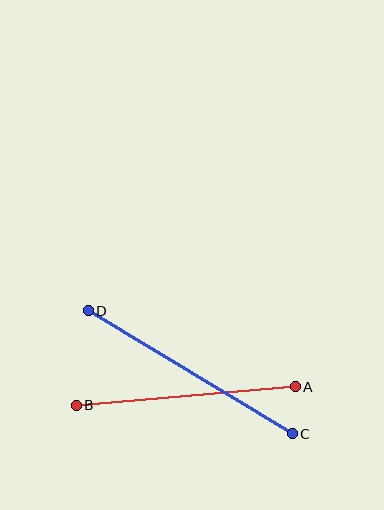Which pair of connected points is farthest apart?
Points C and D are farthest apart.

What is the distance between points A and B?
The distance is approximately 220 pixels.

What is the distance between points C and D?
The distance is approximately 238 pixels.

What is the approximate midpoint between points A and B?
The midpoint is at approximately (186, 396) pixels.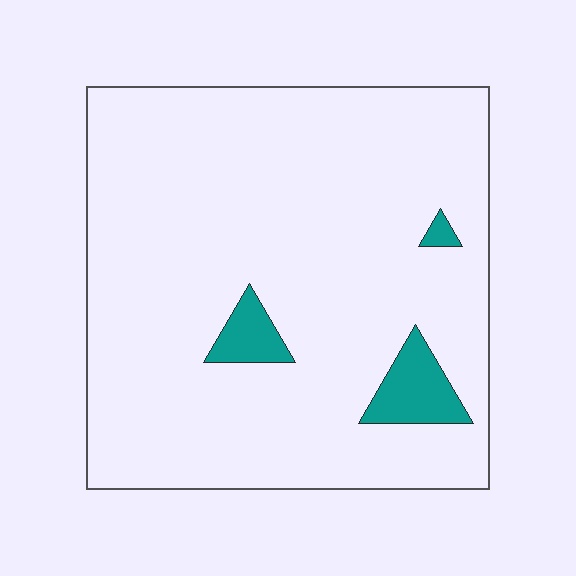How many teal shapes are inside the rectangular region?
3.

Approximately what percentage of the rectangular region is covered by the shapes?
Approximately 5%.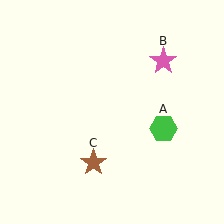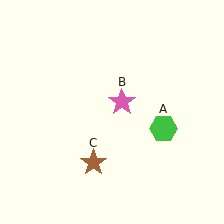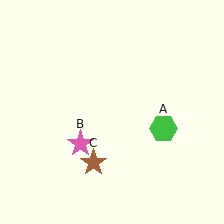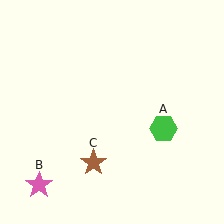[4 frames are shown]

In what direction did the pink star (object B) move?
The pink star (object B) moved down and to the left.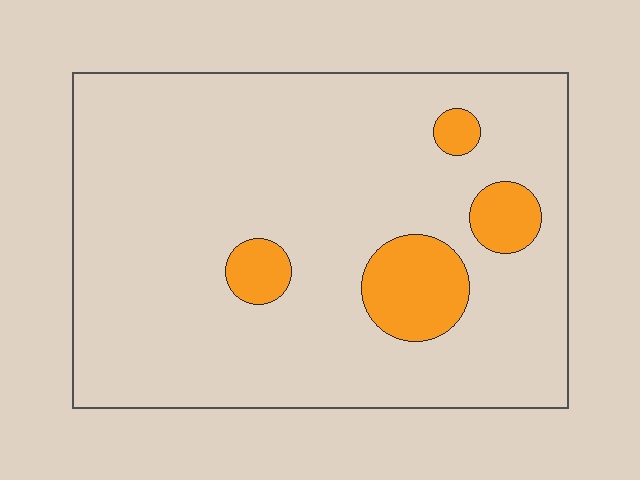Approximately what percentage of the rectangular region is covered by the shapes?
Approximately 10%.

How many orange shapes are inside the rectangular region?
4.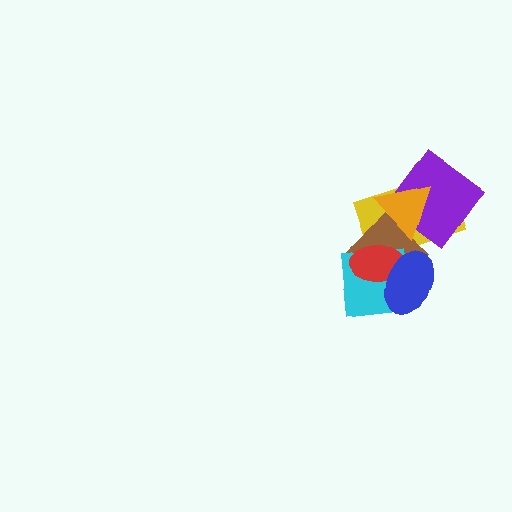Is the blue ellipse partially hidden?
No, no other shape covers it.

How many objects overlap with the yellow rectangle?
5 objects overlap with the yellow rectangle.